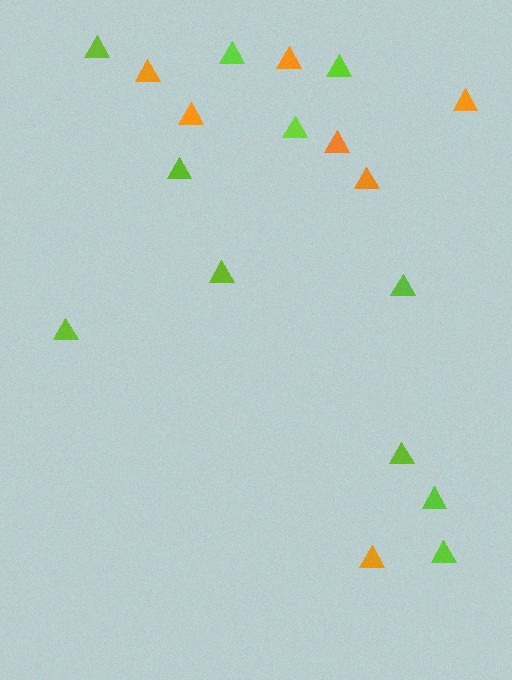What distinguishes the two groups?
There are 2 groups: one group of orange triangles (7) and one group of lime triangles (11).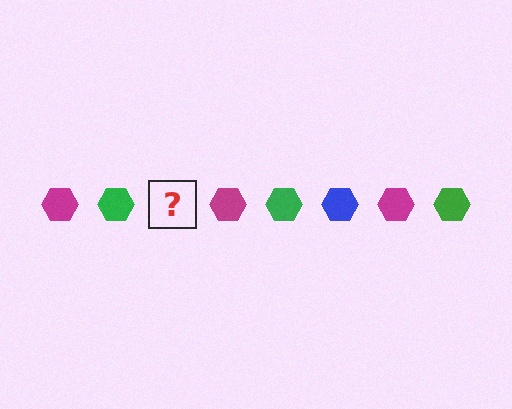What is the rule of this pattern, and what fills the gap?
The rule is that the pattern cycles through magenta, green, blue hexagons. The gap should be filled with a blue hexagon.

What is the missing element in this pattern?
The missing element is a blue hexagon.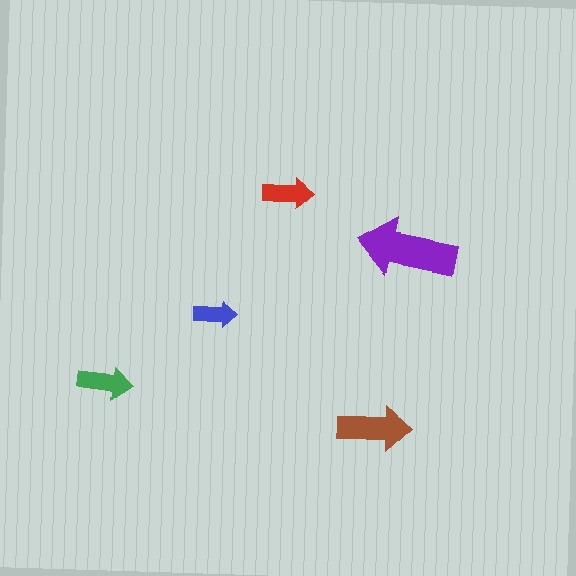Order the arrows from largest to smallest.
the purple one, the brown one, the green one, the red one, the blue one.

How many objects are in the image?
There are 5 objects in the image.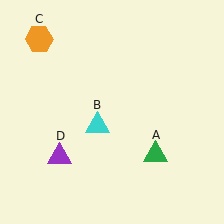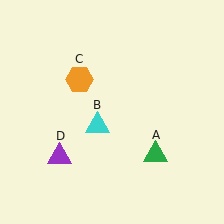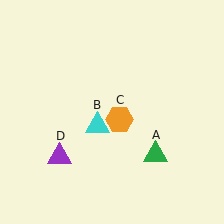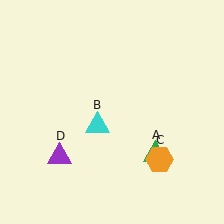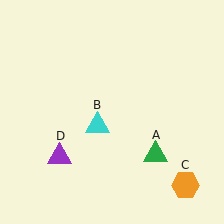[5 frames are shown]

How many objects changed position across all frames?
1 object changed position: orange hexagon (object C).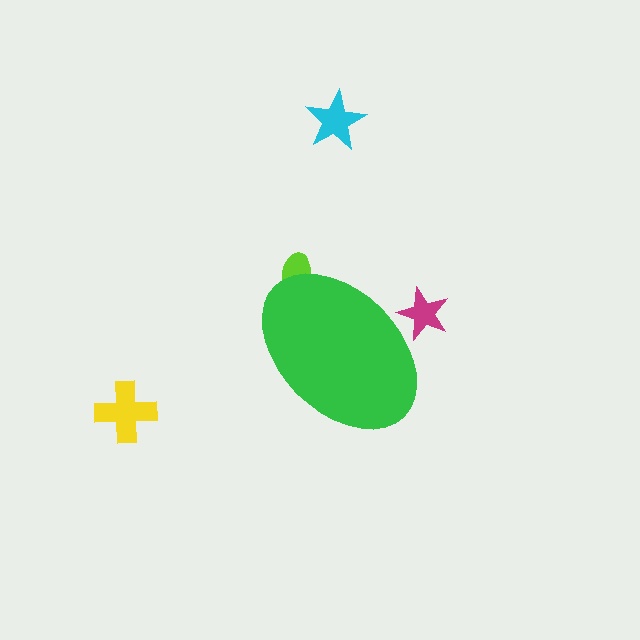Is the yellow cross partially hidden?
No, the yellow cross is fully visible.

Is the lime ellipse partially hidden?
Yes, the lime ellipse is partially hidden behind the green ellipse.